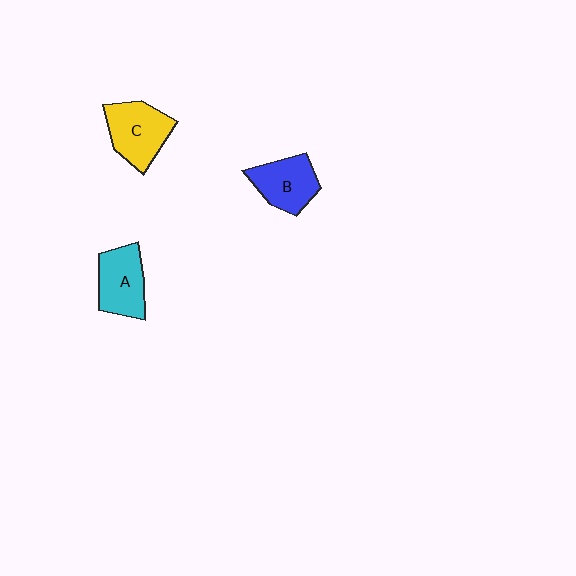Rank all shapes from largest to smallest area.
From largest to smallest: C (yellow), A (cyan), B (blue).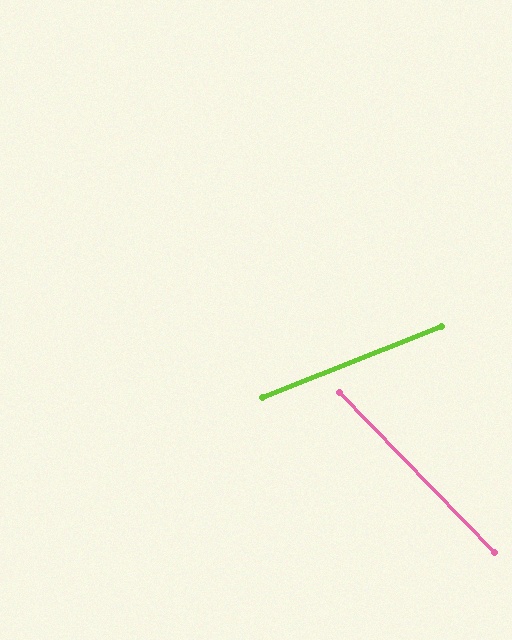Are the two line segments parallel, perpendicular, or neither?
Neither parallel nor perpendicular — they differ by about 67°.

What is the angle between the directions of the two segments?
Approximately 67 degrees.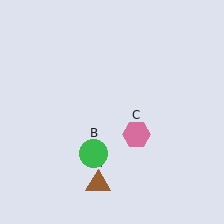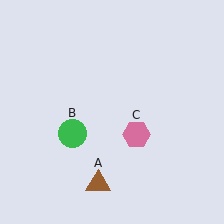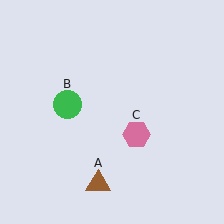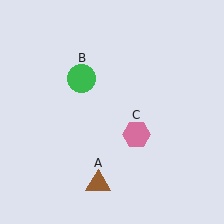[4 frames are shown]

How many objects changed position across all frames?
1 object changed position: green circle (object B).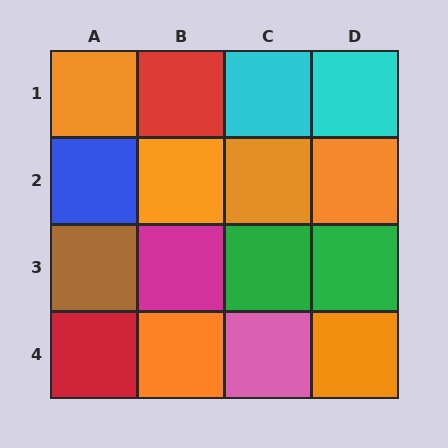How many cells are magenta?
1 cell is magenta.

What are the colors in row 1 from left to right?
Orange, red, cyan, cyan.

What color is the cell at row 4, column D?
Orange.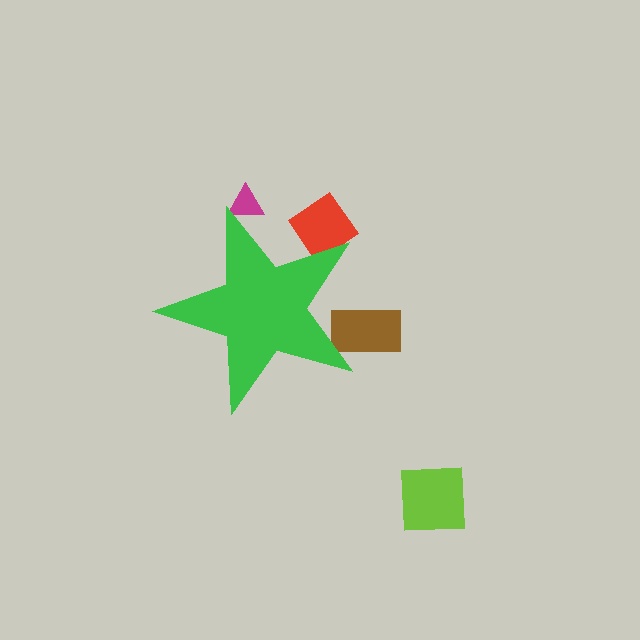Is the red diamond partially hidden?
Yes, the red diamond is partially hidden behind the green star.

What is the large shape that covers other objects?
A green star.